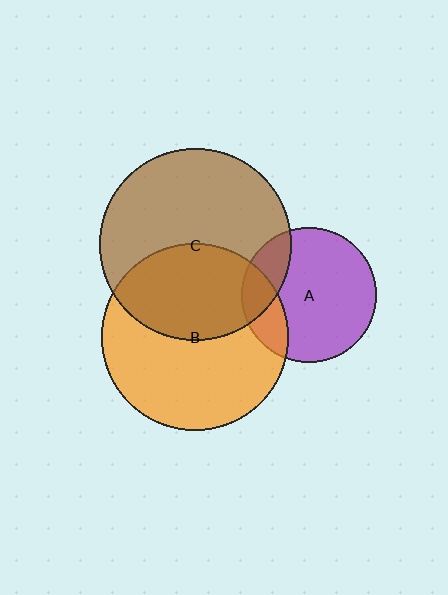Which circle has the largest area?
Circle C (brown).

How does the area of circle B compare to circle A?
Approximately 1.9 times.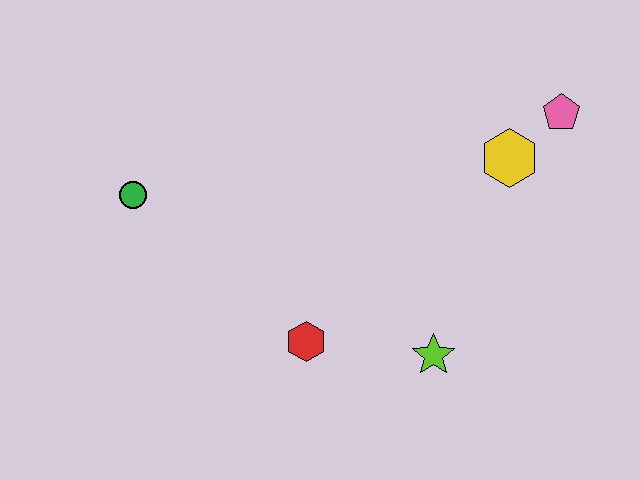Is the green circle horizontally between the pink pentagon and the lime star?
No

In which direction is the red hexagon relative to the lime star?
The red hexagon is to the left of the lime star.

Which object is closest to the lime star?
The red hexagon is closest to the lime star.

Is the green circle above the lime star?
Yes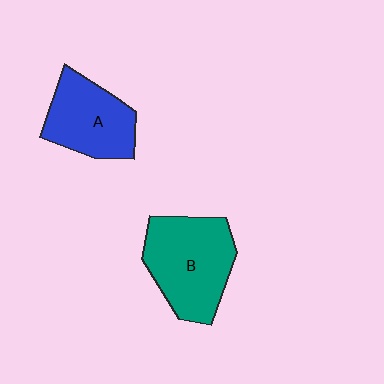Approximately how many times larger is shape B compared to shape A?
Approximately 1.3 times.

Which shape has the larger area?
Shape B (teal).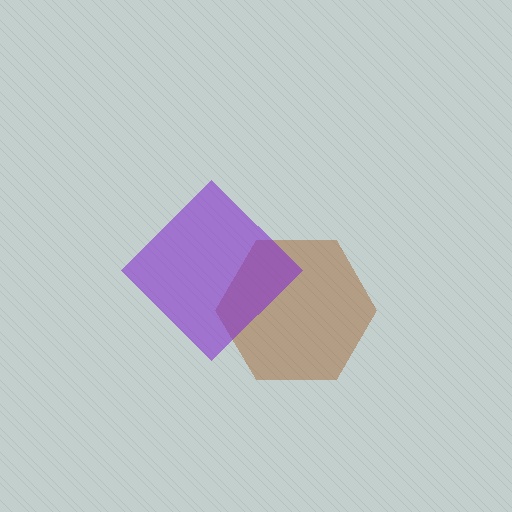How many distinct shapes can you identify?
There are 2 distinct shapes: a brown hexagon, a purple diamond.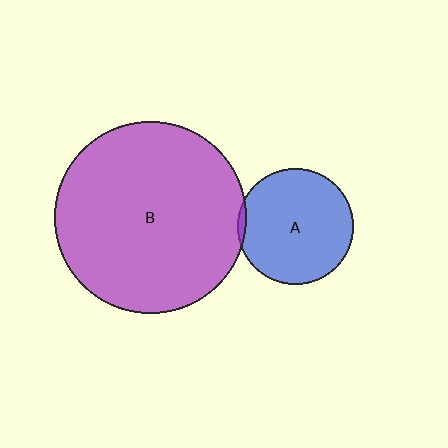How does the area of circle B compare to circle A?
Approximately 2.7 times.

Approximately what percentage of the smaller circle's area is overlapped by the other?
Approximately 5%.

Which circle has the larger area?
Circle B (purple).